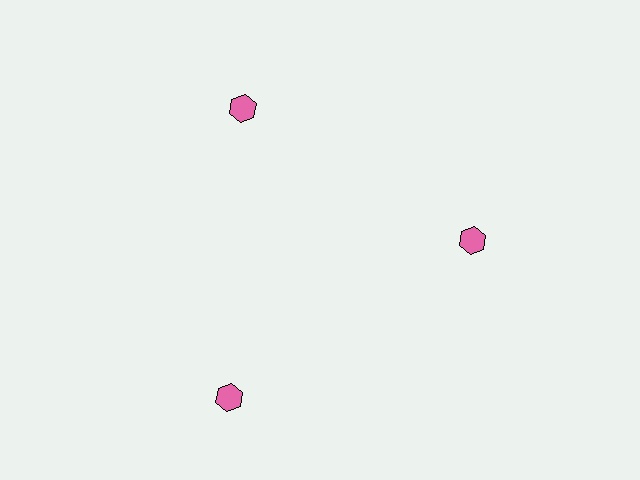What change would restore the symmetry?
The symmetry would be restored by moving it inward, back onto the ring so that all 3 hexagons sit at equal angles and equal distance from the center.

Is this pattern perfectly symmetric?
No. The 3 pink hexagons are arranged in a ring, but one element near the 7 o'clock position is pushed outward from the center, breaking the 3-fold rotational symmetry.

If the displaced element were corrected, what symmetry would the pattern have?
It would have 3-fold rotational symmetry — the pattern would map onto itself every 120 degrees.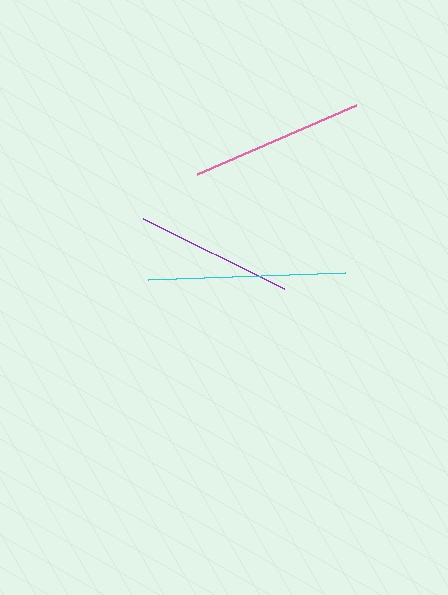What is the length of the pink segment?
The pink segment is approximately 173 pixels long.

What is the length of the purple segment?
The purple segment is approximately 158 pixels long.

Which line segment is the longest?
The cyan line is the longest at approximately 197 pixels.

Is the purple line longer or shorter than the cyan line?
The cyan line is longer than the purple line.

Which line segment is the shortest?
The purple line is the shortest at approximately 158 pixels.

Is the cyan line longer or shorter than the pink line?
The cyan line is longer than the pink line.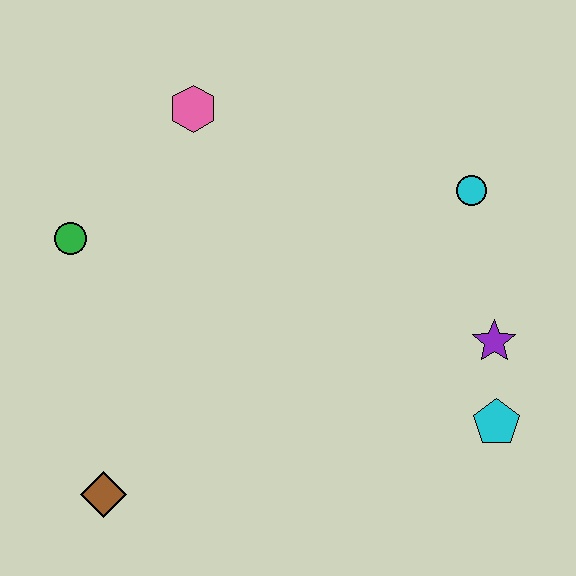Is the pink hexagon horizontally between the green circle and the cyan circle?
Yes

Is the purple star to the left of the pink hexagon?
No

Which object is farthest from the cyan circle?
The brown diamond is farthest from the cyan circle.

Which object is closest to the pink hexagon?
The green circle is closest to the pink hexagon.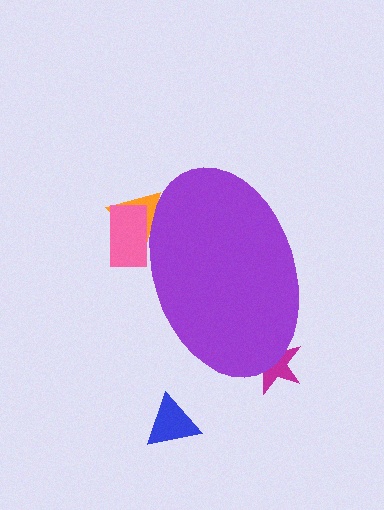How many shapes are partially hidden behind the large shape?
3 shapes are partially hidden.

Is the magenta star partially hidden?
Yes, the magenta star is partially hidden behind the purple ellipse.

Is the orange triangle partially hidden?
Yes, the orange triangle is partially hidden behind the purple ellipse.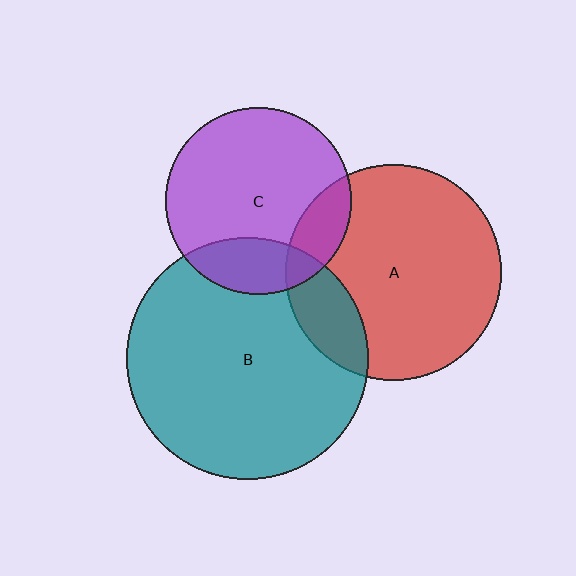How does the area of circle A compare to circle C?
Approximately 1.3 times.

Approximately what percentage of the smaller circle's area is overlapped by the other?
Approximately 15%.